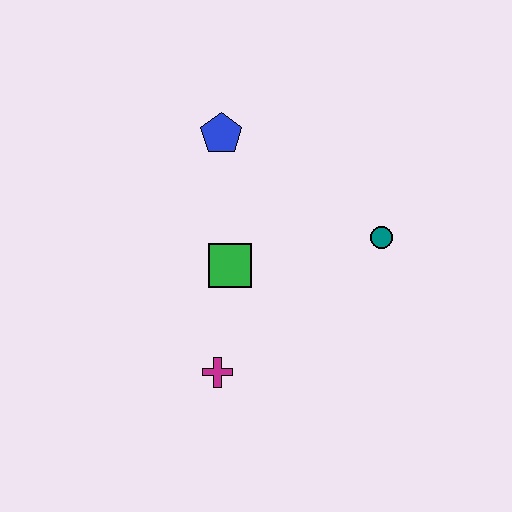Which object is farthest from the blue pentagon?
The magenta cross is farthest from the blue pentagon.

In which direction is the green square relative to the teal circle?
The green square is to the left of the teal circle.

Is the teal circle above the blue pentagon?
No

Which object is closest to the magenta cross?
The green square is closest to the magenta cross.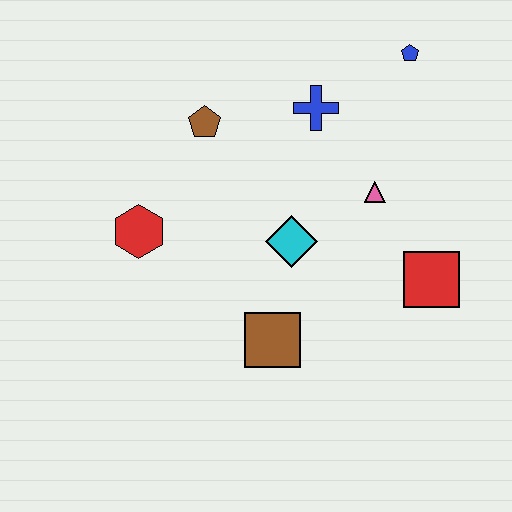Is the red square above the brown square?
Yes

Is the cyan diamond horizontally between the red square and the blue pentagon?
No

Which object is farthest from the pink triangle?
The red hexagon is farthest from the pink triangle.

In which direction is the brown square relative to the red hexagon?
The brown square is to the right of the red hexagon.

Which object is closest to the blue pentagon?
The blue cross is closest to the blue pentagon.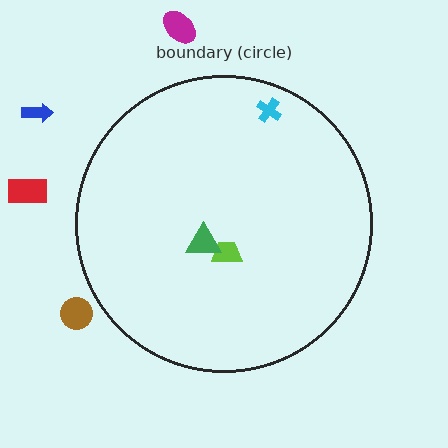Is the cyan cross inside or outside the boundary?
Inside.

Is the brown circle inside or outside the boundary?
Outside.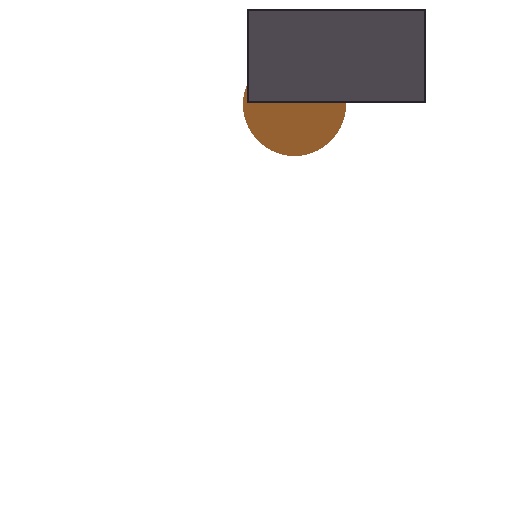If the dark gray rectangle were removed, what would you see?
You would see the complete brown circle.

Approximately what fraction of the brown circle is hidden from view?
Roughly 48% of the brown circle is hidden behind the dark gray rectangle.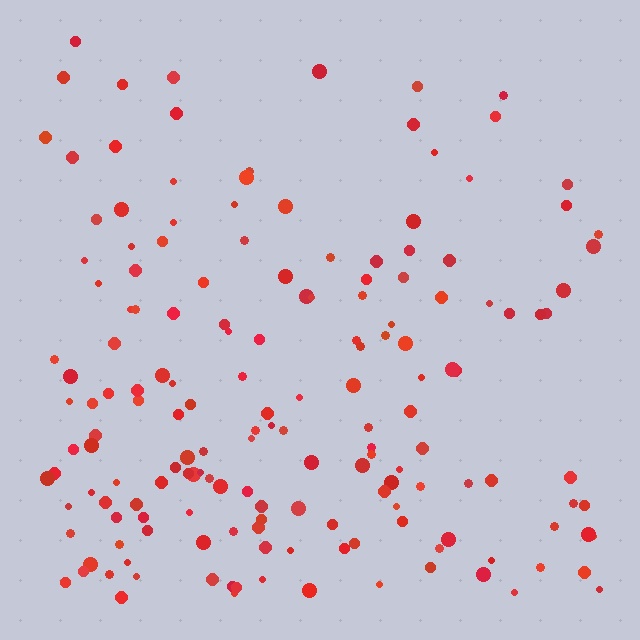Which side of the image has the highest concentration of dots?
The bottom.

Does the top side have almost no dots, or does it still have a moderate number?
Still a moderate number, just noticeably fewer than the bottom.